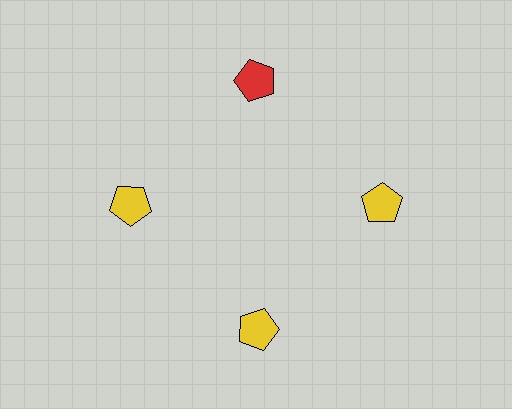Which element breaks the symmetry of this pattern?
The red pentagon at roughly the 12 o'clock position breaks the symmetry. All other shapes are yellow pentagons.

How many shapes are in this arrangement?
There are 4 shapes arranged in a ring pattern.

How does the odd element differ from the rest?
It has a different color: red instead of yellow.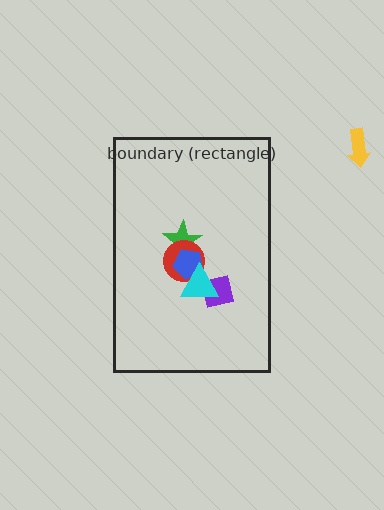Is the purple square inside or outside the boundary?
Inside.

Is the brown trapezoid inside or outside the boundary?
Inside.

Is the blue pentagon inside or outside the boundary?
Inside.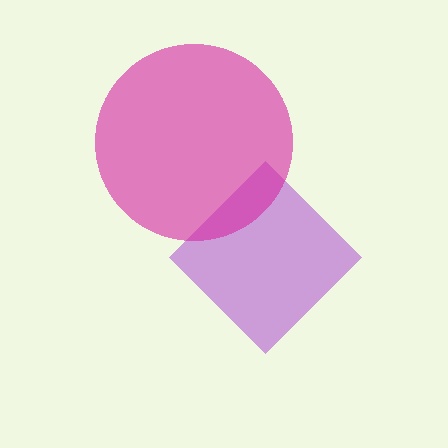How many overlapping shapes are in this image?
There are 2 overlapping shapes in the image.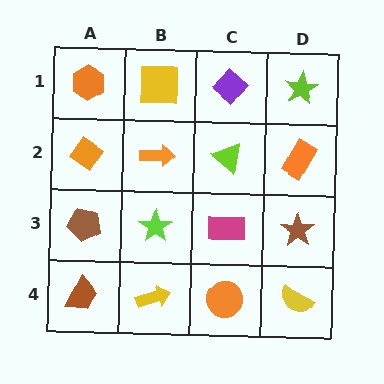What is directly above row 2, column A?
An orange hexagon.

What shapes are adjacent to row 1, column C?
A lime triangle (row 2, column C), a yellow square (row 1, column B), a lime star (row 1, column D).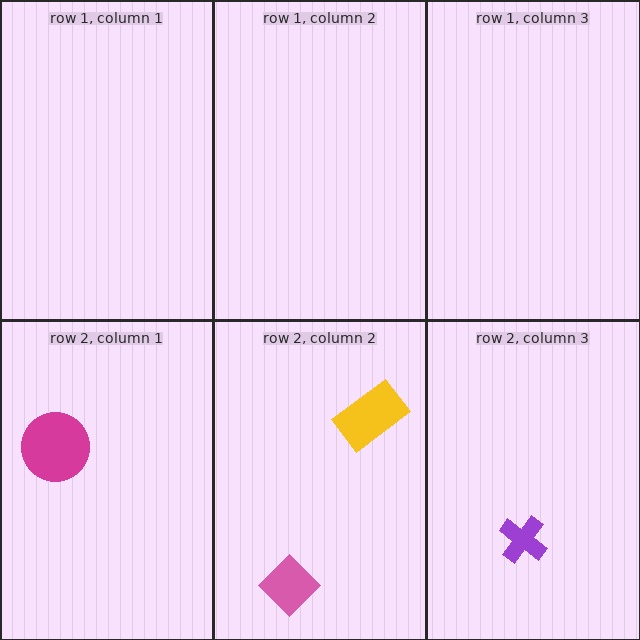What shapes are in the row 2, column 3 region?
The purple cross.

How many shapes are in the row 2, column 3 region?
1.